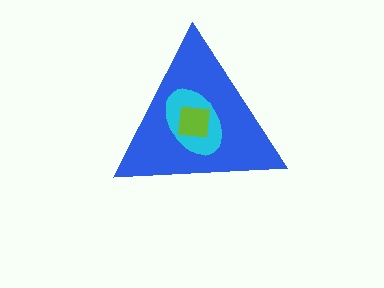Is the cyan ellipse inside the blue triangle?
Yes.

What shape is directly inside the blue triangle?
The cyan ellipse.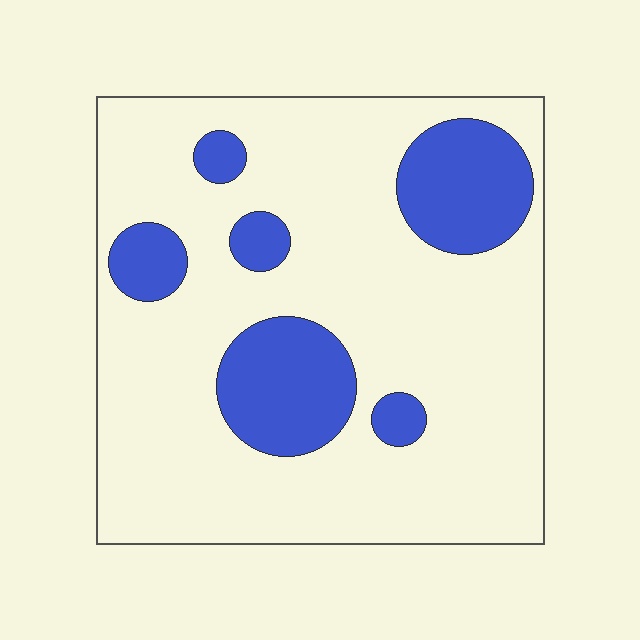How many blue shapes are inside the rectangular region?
6.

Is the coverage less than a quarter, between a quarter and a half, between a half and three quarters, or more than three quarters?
Less than a quarter.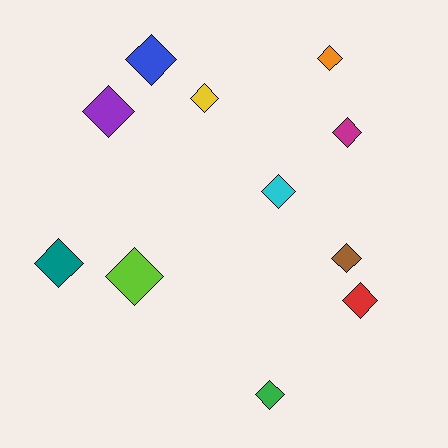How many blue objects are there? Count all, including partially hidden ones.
There is 1 blue object.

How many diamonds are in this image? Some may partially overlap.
There are 11 diamonds.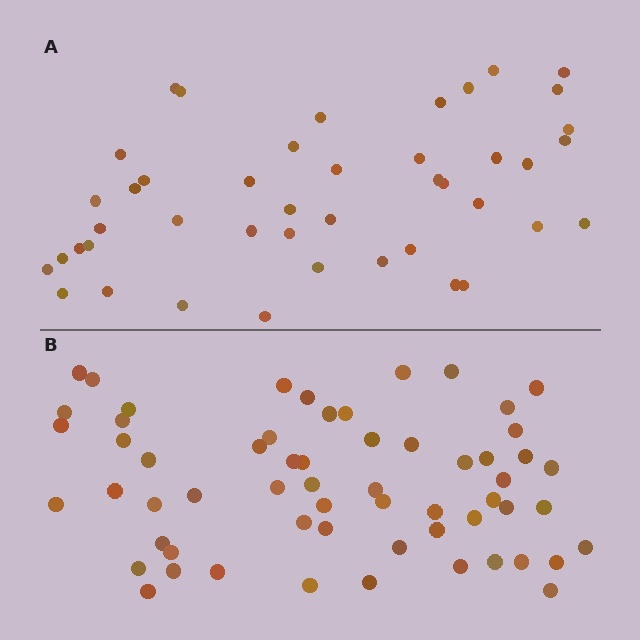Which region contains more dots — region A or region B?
Region B (the bottom region) has more dots.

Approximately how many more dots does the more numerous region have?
Region B has approximately 15 more dots than region A.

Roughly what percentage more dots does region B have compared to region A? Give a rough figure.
About 35% more.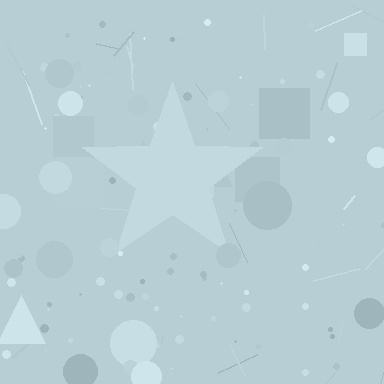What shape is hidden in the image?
A star is hidden in the image.